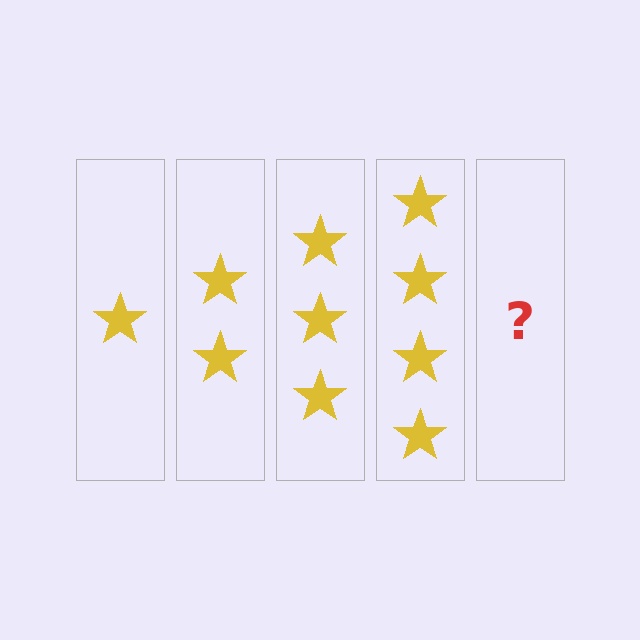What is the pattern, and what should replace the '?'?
The pattern is that each step adds one more star. The '?' should be 5 stars.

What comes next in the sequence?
The next element should be 5 stars.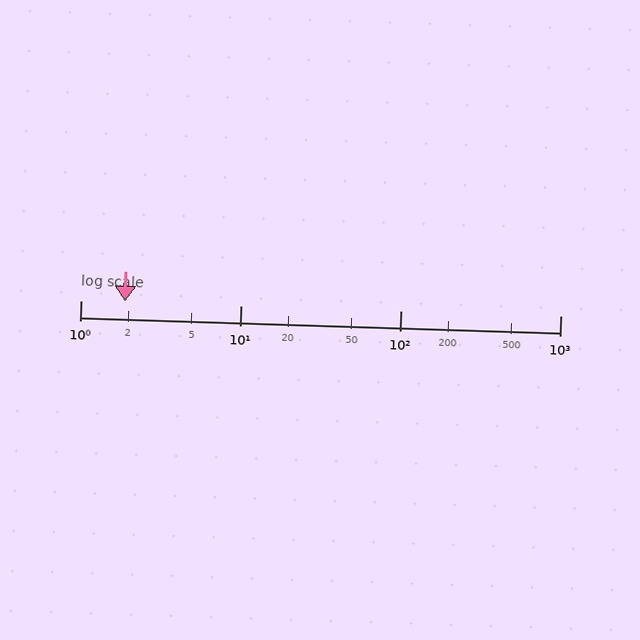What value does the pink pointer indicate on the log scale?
The pointer indicates approximately 1.9.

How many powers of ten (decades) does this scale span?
The scale spans 3 decades, from 1 to 1000.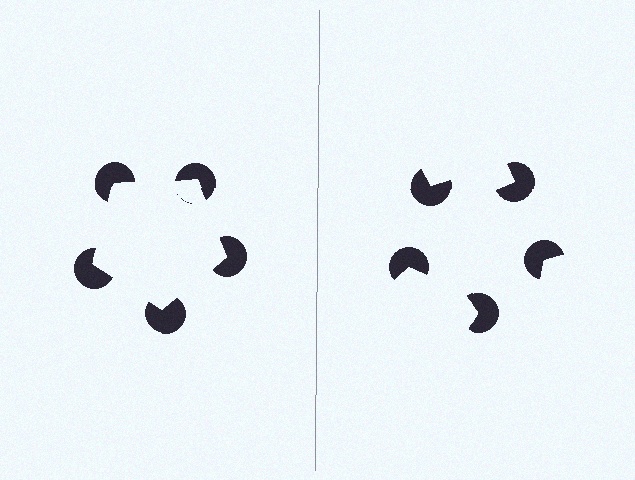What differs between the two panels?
The pac-man discs are positioned identically on both sides; only the wedge orientations differ. On the left they align to a pentagon; on the right they are misaligned.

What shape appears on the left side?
An illusory pentagon.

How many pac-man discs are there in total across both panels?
10 — 5 on each side.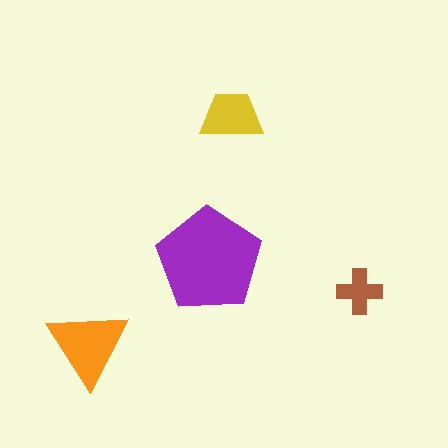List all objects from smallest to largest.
The brown cross, the yellow trapezoid, the orange triangle, the purple pentagon.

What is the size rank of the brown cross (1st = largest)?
4th.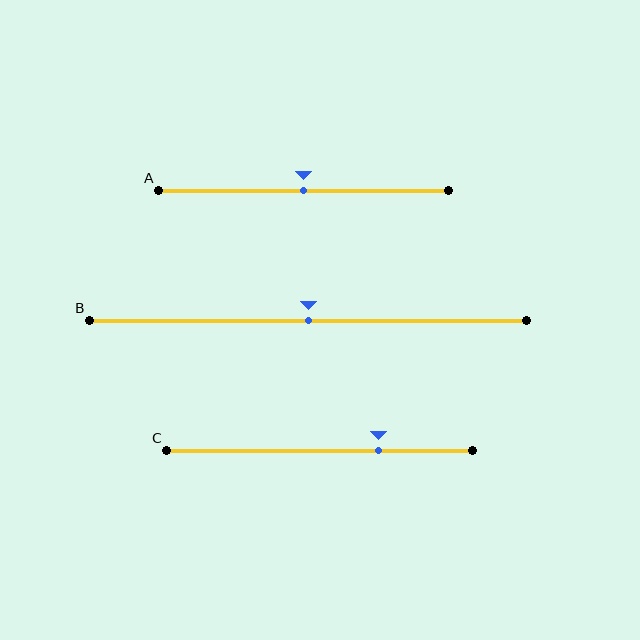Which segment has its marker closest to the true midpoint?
Segment A has its marker closest to the true midpoint.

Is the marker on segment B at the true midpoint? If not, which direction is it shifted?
Yes, the marker on segment B is at the true midpoint.